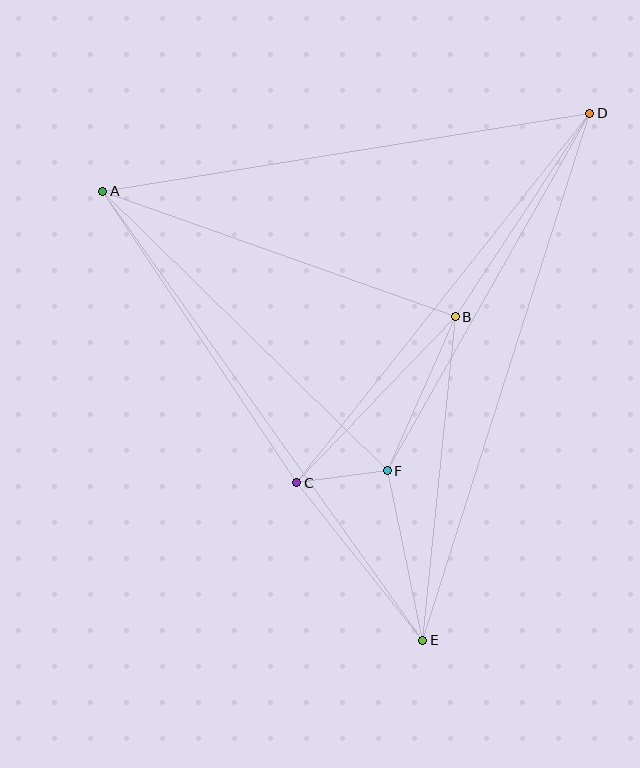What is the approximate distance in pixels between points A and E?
The distance between A and E is approximately 551 pixels.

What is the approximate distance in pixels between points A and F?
The distance between A and F is approximately 399 pixels.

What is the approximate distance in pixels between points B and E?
The distance between B and E is approximately 325 pixels.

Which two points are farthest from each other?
Points D and E are farthest from each other.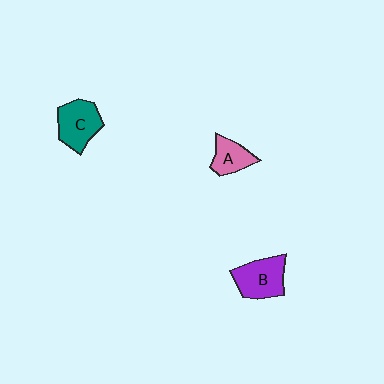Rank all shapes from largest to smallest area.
From largest to smallest: B (purple), C (teal), A (pink).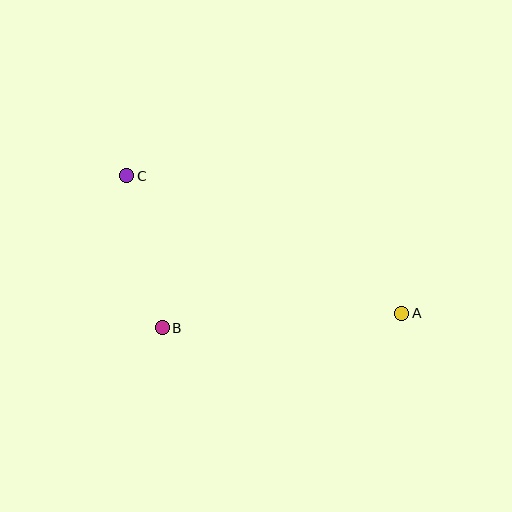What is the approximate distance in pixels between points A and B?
The distance between A and B is approximately 240 pixels.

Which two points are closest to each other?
Points B and C are closest to each other.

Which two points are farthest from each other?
Points A and C are farthest from each other.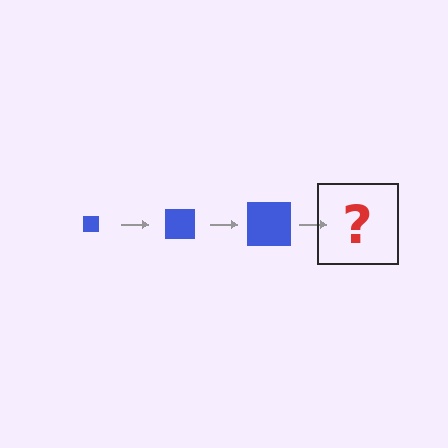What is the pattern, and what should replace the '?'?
The pattern is that the square gets progressively larger each step. The '?' should be a blue square, larger than the previous one.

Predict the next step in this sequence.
The next step is a blue square, larger than the previous one.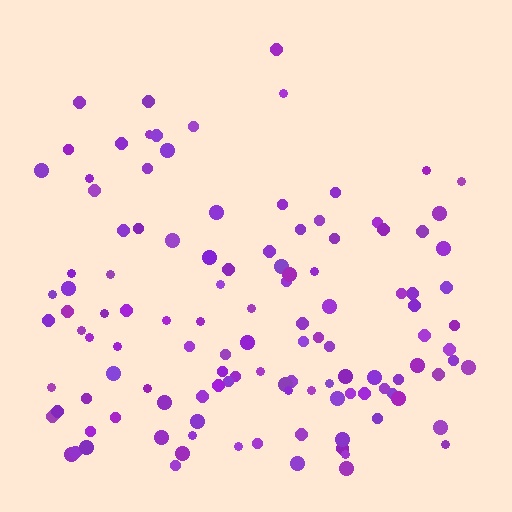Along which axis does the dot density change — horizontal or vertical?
Vertical.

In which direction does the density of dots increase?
From top to bottom, with the bottom side densest.